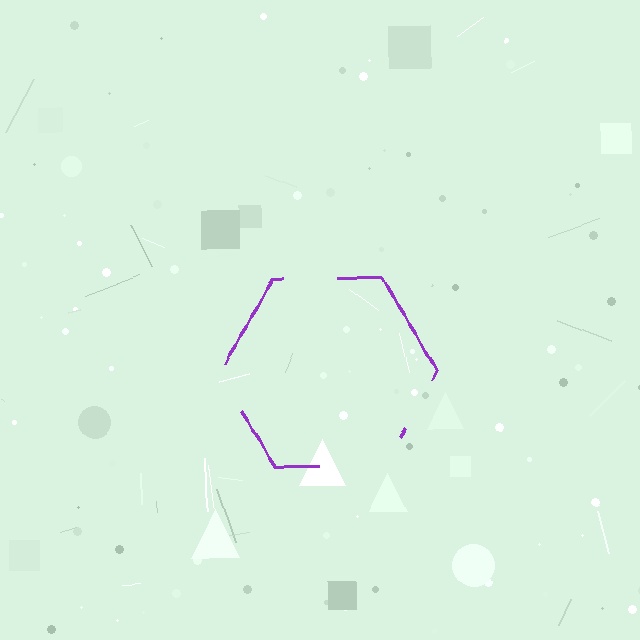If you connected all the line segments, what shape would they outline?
They would outline a hexagon.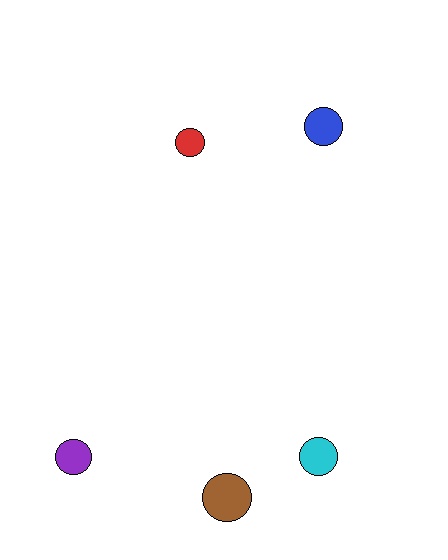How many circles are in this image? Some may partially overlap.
There are 5 circles.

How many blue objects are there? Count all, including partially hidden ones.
There is 1 blue object.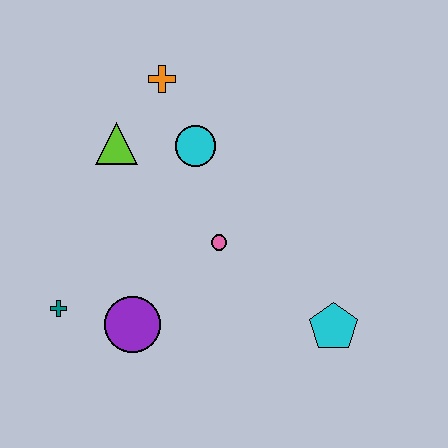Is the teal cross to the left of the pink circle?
Yes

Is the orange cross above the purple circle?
Yes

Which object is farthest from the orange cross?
The cyan pentagon is farthest from the orange cross.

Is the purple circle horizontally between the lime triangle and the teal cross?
No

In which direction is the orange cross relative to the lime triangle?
The orange cross is above the lime triangle.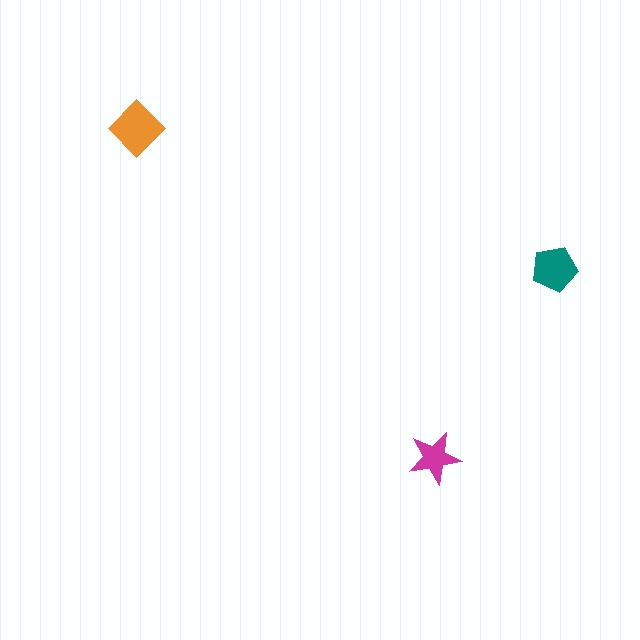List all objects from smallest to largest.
The magenta star, the teal pentagon, the orange diamond.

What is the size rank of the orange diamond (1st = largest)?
1st.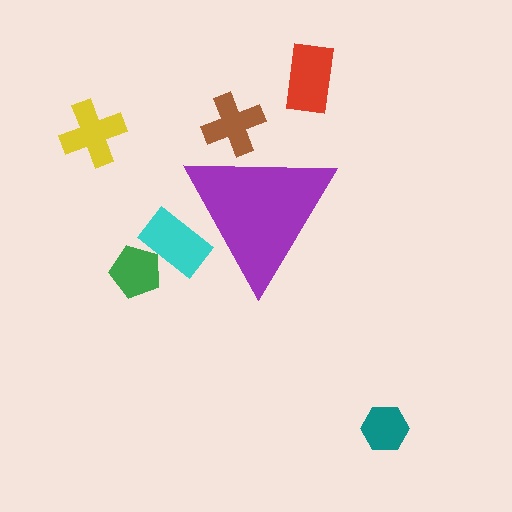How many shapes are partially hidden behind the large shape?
2 shapes are partially hidden.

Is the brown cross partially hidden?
Yes, the brown cross is partially hidden behind the purple triangle.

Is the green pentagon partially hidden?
No, the green pentagon is fully visible.